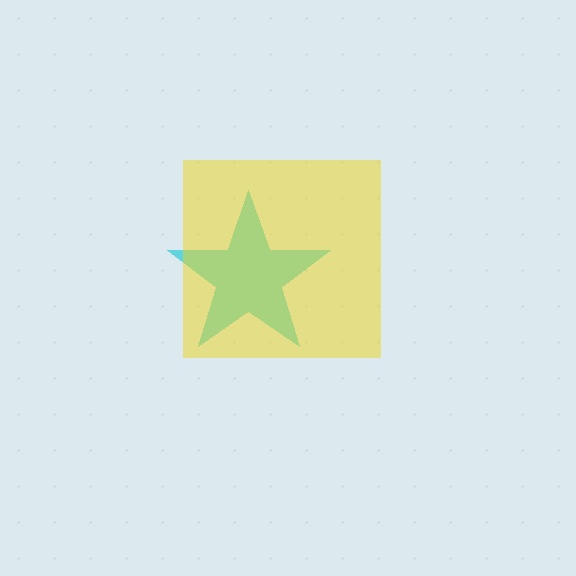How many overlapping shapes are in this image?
There are 2 overlapping shapes in the image.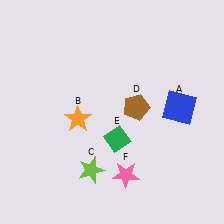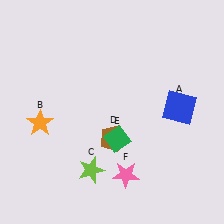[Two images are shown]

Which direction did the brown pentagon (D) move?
The brown pentagon (D) moved down.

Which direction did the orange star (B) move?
The orange star (B) moved left.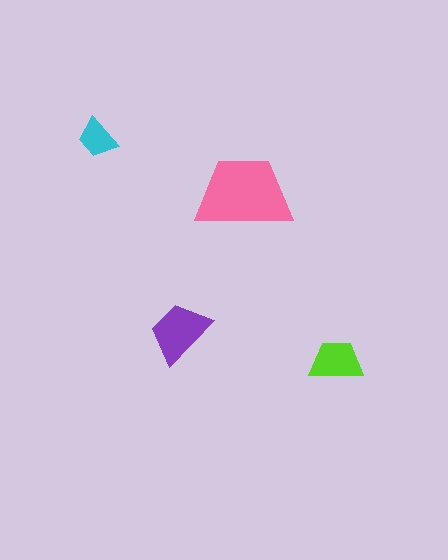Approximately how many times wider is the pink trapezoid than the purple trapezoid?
About 1.5 times wider.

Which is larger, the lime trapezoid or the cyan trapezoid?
The lime one.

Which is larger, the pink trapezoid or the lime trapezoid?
The pink one.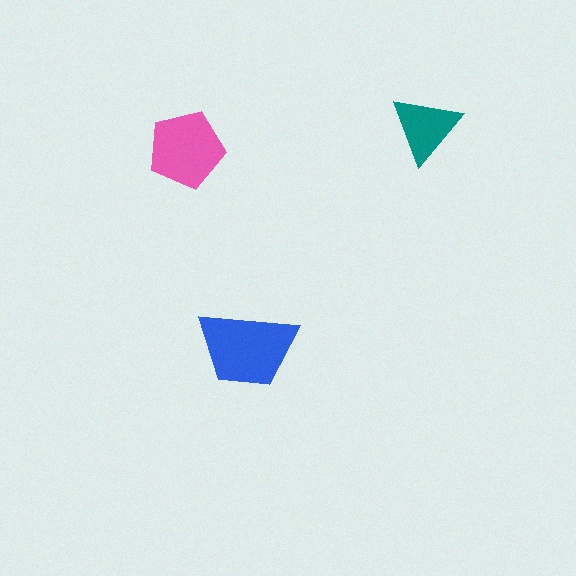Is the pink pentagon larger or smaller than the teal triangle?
Larger.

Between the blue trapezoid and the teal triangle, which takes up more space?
The blue trapezoid.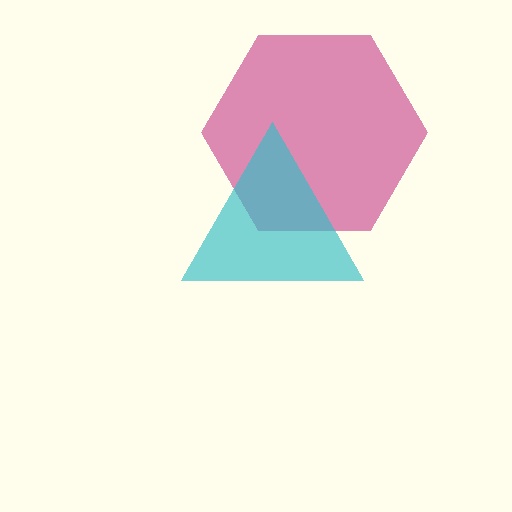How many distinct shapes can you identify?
There are 2 distinct shapes: a magenta hexagon, a cyan triangle.